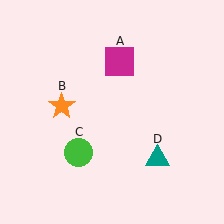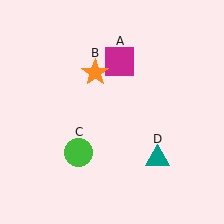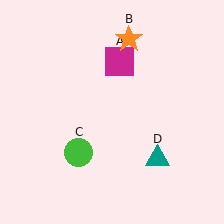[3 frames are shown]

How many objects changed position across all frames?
1 object changed position: orange star (object B).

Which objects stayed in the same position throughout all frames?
Magenta square (object A) and green circle (object C) and teal triangle (object D) remained stationary.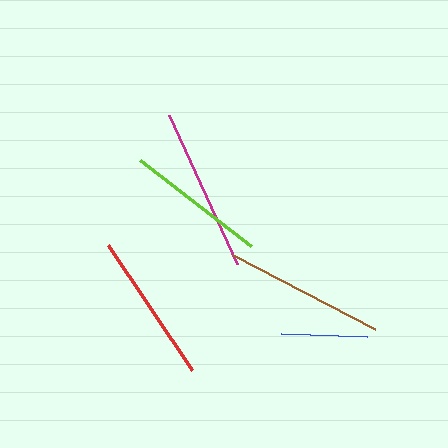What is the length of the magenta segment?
The magenta segment is approximately 164 pixels long.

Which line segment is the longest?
The magenta line is the longest at approximately 164 pixels.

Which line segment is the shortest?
The blue line is the shortest at approximately 85 pixels.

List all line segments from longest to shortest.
From longest to shortest: magenta, brown, red, lime, blue.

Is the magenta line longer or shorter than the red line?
The magenta line is longer than the red line.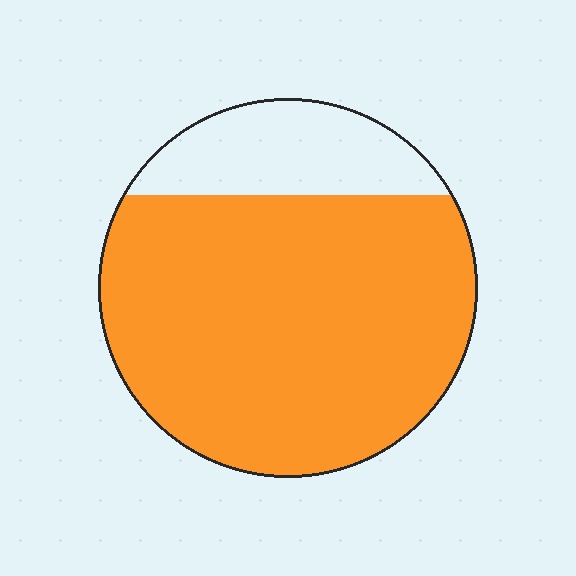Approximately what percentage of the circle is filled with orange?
Approximately 80%.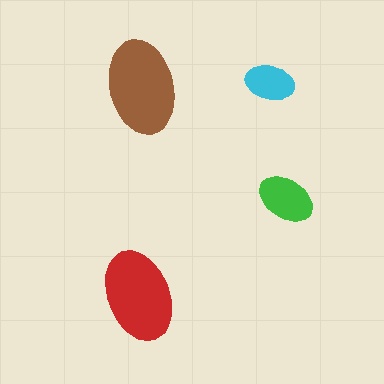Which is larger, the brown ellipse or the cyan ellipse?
The brown one.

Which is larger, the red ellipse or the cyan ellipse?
The red one.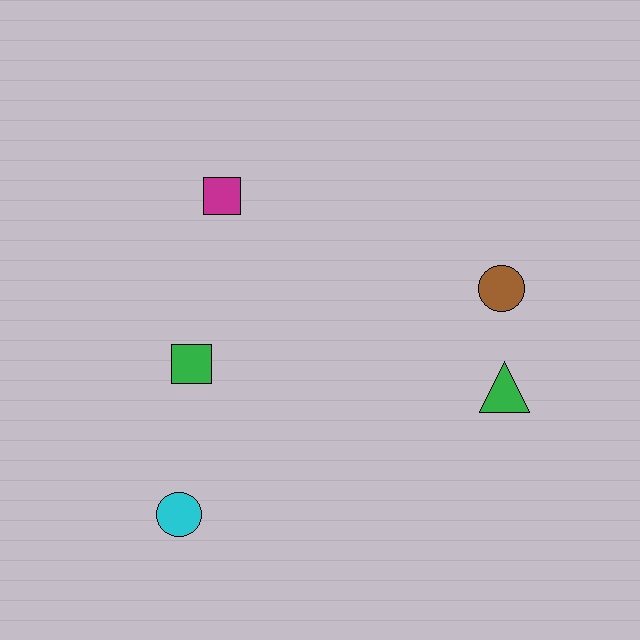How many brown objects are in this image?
There is 1 brown object.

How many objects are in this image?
There are 5 objects.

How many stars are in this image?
There are no stars.